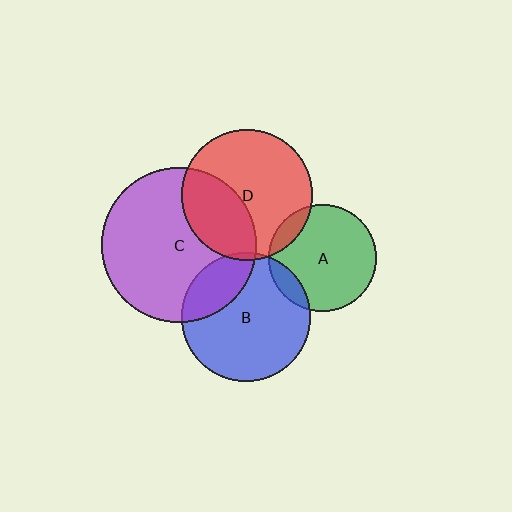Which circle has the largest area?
Circle C (purple).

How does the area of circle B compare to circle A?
Approximately 1.4 times.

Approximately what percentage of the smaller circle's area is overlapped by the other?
Approximately 5%.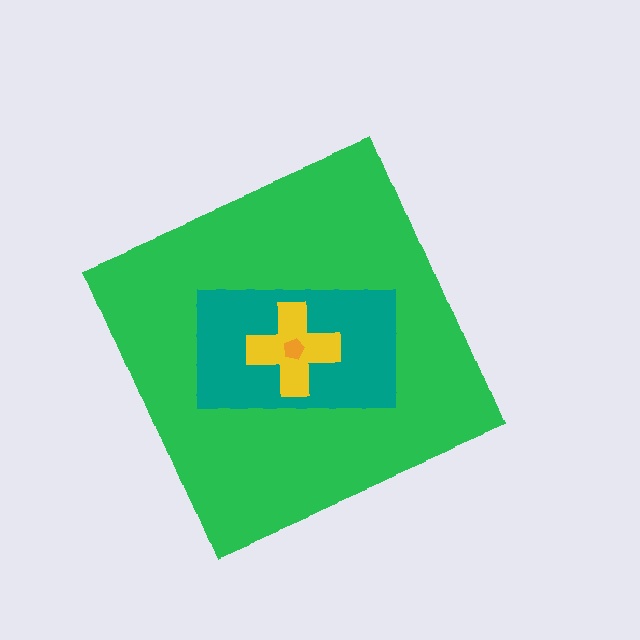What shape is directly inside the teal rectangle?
The yellow cross.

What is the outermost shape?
The green diamond.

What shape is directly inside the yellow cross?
The orange pentagon.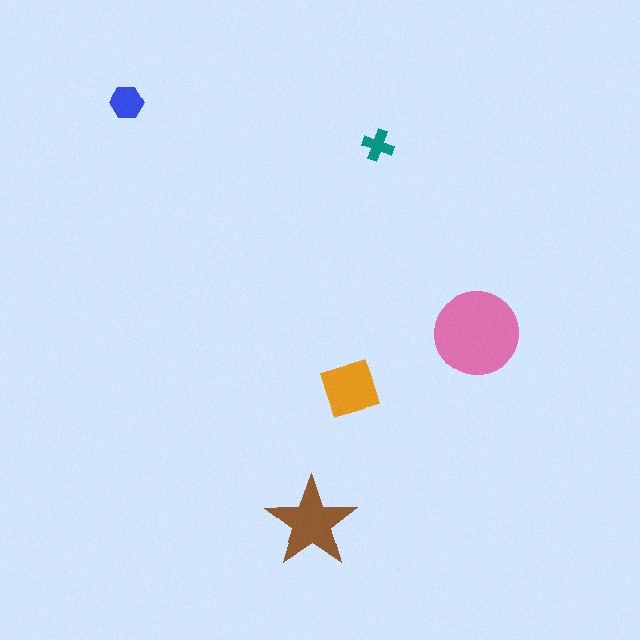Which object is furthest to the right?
The pink circle is rightmost.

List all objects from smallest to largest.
The teal cross, the blue hexagon, the orange diamond, the brown star, the pink circle.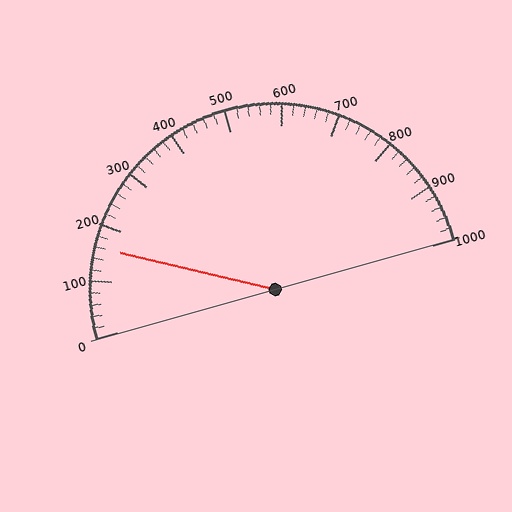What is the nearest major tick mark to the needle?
The nearest major tick mark is 200.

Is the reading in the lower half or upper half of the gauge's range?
The reading is in the lower half of the range (0 to 1000).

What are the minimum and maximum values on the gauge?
The gauge ranges from 0 to 1000.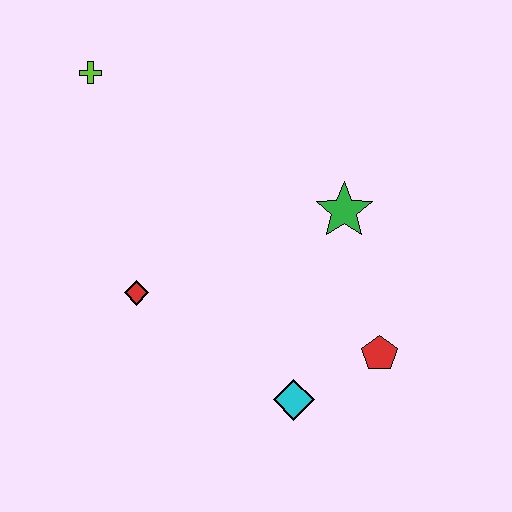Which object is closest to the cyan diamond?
The red pentagon is closest to the cyan diamond.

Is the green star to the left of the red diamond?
No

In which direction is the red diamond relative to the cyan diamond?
The red diamond is to the left of the cyan diamond.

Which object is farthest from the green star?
The lime cross is farthest from the green star.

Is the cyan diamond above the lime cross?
No